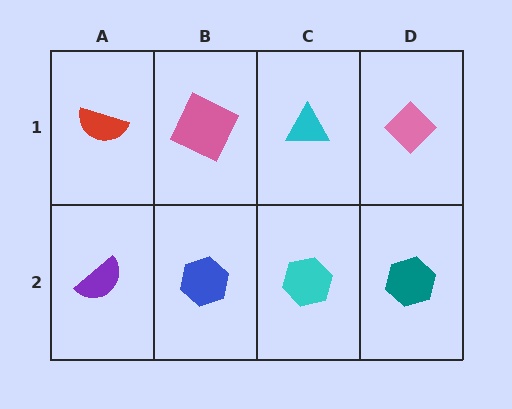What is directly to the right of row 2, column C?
A teal hexagon.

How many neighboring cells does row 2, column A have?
2.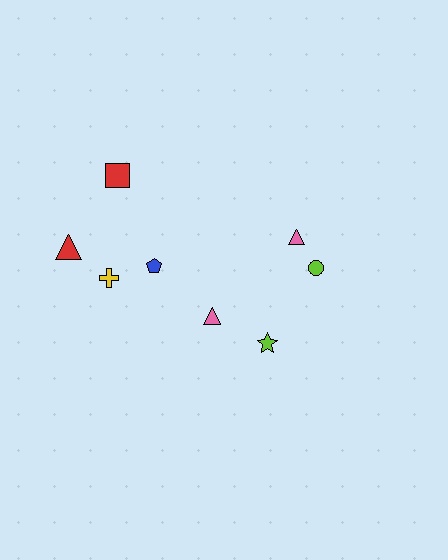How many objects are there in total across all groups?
There are 8 objects.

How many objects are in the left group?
There are 5 objects.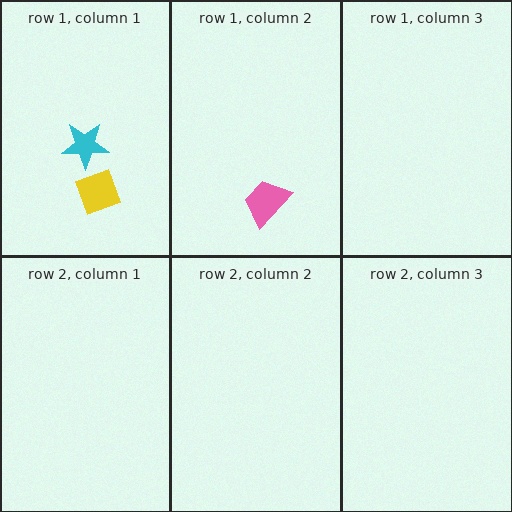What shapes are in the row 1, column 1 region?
The cyan star, the yellow diamond.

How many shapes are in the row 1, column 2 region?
1.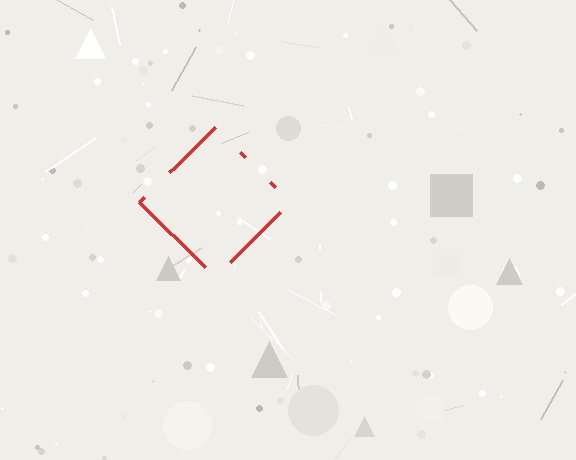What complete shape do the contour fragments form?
The contour fragments form a diamond.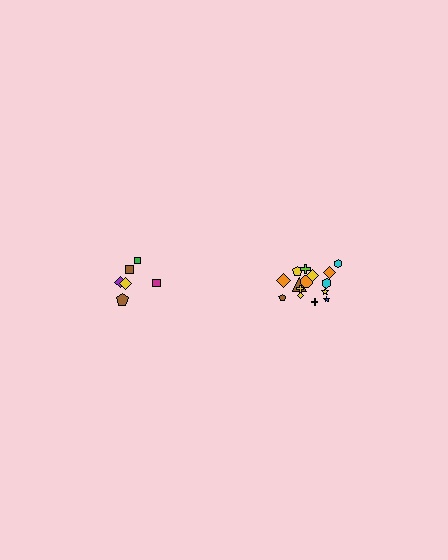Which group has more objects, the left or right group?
The right group.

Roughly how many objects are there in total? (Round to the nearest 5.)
Roughly 20 objects in total.